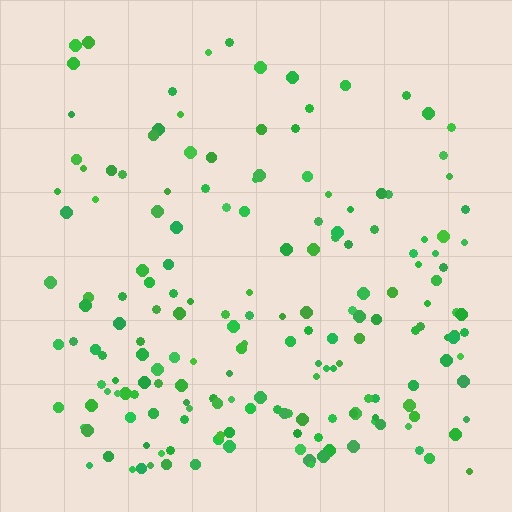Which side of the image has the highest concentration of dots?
The bottom.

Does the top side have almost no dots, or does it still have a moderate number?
Still a moderate number, just noticeably fewer than the bottom.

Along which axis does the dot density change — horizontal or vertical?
Vertical.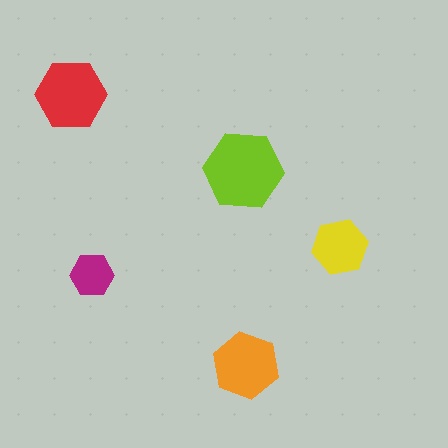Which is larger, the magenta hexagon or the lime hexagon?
The lime one.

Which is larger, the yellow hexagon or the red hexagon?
The red one.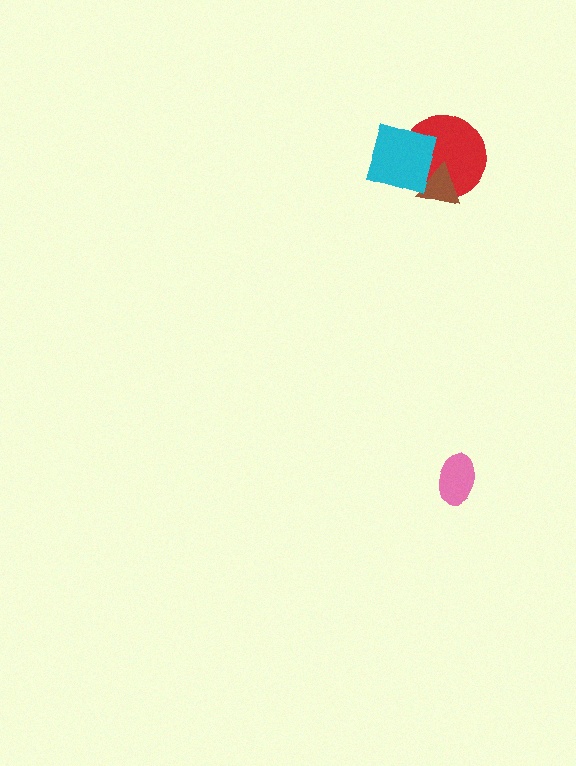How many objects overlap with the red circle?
2 objects overlap with the red circle.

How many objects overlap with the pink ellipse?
0 objects overlap with the pink ellipse.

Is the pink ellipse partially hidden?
No, no other shape covers it.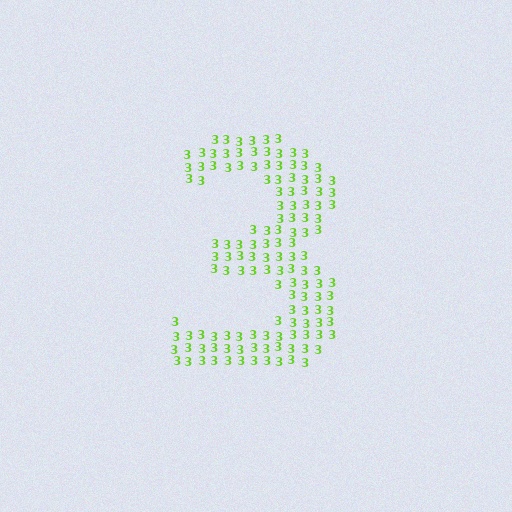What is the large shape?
The large shape is the digit 3.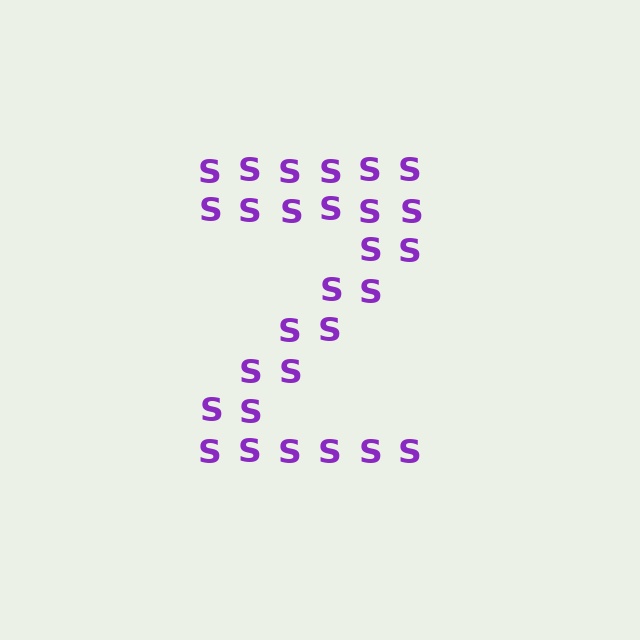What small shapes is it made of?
It is made of small letter S's.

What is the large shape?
The large shape is the letter Z.